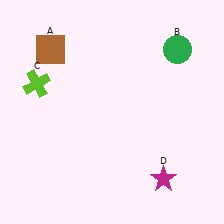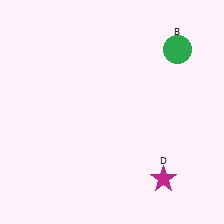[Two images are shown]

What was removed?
The lime cross (C), the brown square (A) were removed in Image 2.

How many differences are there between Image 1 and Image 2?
There are 2 differences between the two images.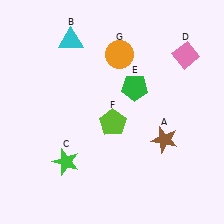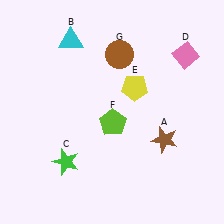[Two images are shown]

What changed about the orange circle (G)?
In Image 1, G is orange. In Image 2, it changed to brown.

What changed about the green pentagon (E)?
In Image 1, E is green. In Image 2, it changed to yellow.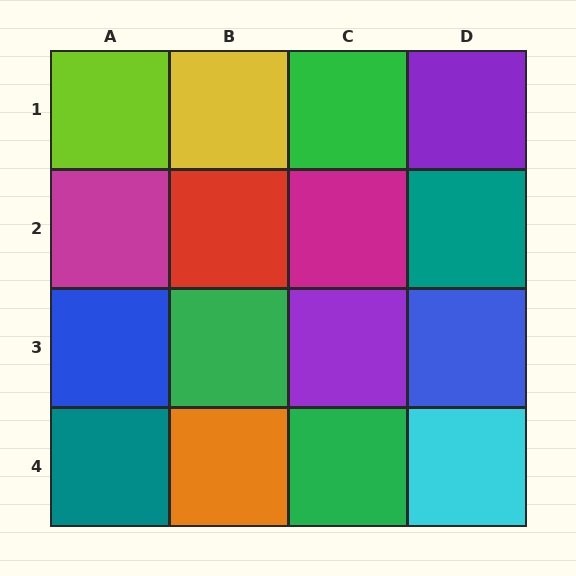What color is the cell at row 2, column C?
Magenta.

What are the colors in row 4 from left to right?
Teal, orange, green, cyan.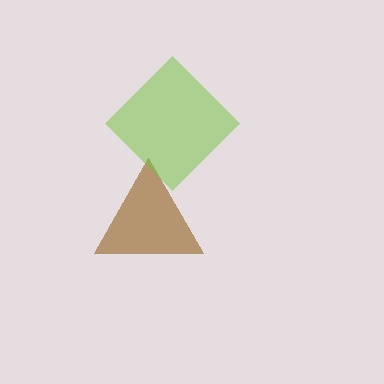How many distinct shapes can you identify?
There are 2 distinct shapes: a brown triangle, a lime diamond.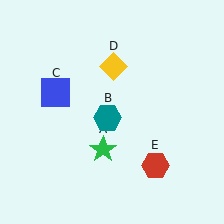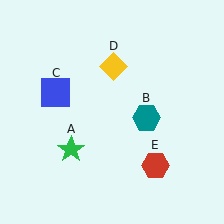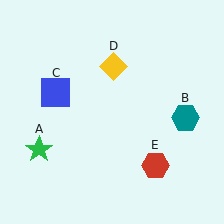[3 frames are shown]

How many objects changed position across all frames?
2 objects changed position: green star (object A), teal hexagon (object B).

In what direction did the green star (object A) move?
The green star (object A) moved left.